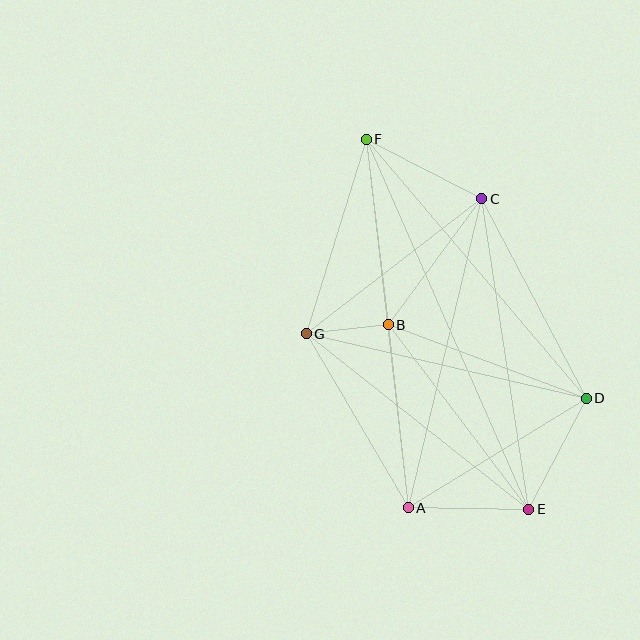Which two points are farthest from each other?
Points E and F are farthest from each other.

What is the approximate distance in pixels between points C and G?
The distance between C and G is approximately 222 pixels.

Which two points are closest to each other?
Points B and G are closest to each other.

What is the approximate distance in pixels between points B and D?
The distance between B and D is approximately 211 pixels.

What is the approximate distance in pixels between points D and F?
The distance between D and F is approximately 340 pixels.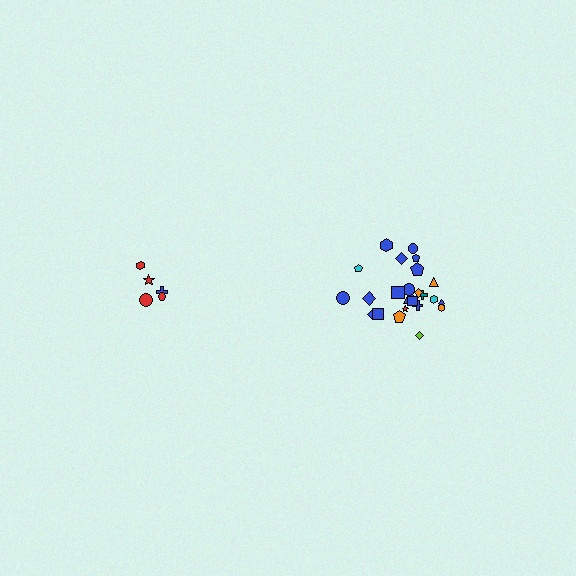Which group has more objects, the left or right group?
The right group.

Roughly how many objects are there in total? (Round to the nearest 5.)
Roughly 30 objects in total.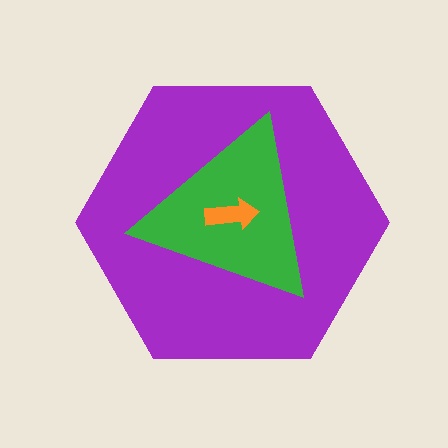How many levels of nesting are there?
3.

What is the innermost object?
The orange arrow.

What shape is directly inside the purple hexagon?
The green triangle.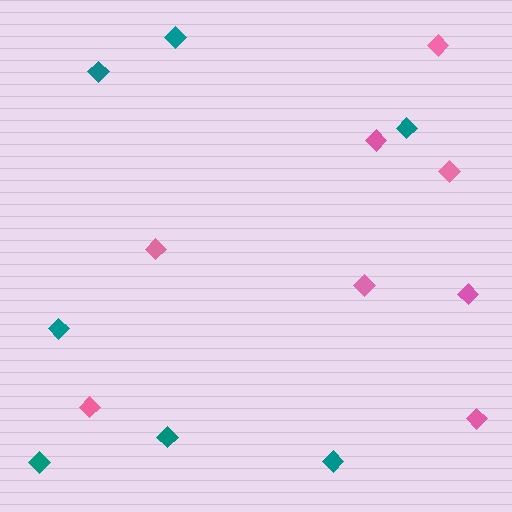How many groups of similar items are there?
There are 2 groups: one group of pink diamonds (8) and one group of teal diamonds (7).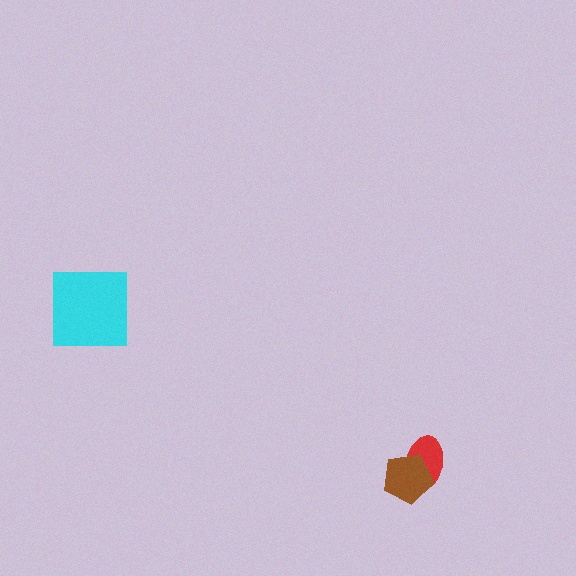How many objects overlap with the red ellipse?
1 object overlaps with the red ellipse.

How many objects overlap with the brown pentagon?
1 object overlaps with the brown pentagon.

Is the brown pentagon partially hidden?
No, no other shape covers it.